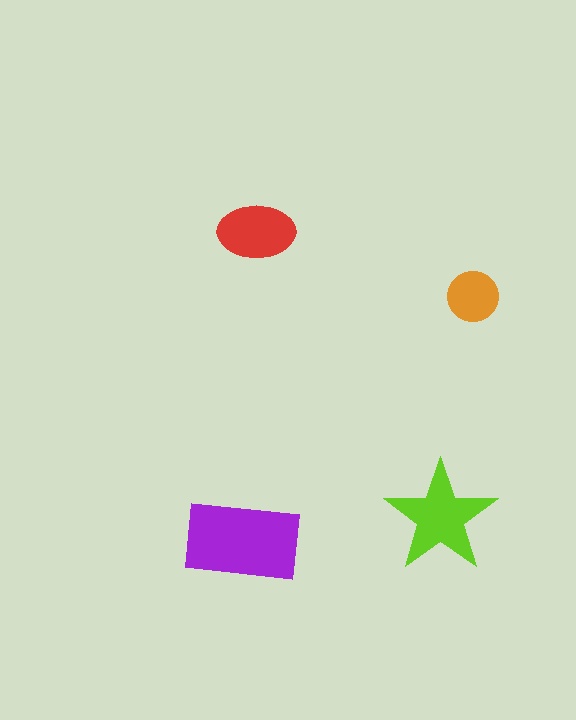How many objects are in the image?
There are 4 objects in the image.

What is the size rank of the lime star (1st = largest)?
2nd.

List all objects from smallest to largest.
The orange circle, the red ellipse, the lime star, the purple rectangle.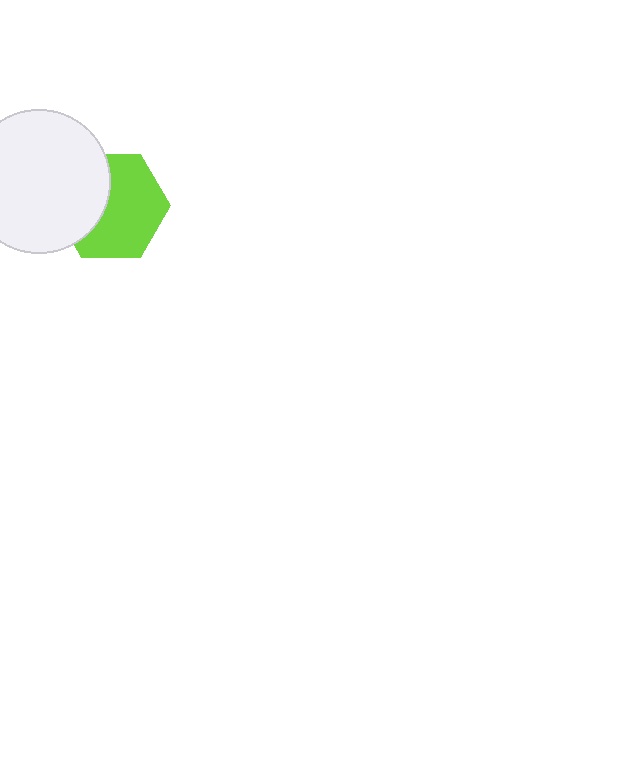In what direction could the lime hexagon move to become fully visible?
The lime hexagon could move right. That would shift it out from behind the white circle entirely.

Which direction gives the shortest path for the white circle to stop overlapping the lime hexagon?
Moving left gives the shortest separation.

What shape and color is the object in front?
The object in front is a white circle.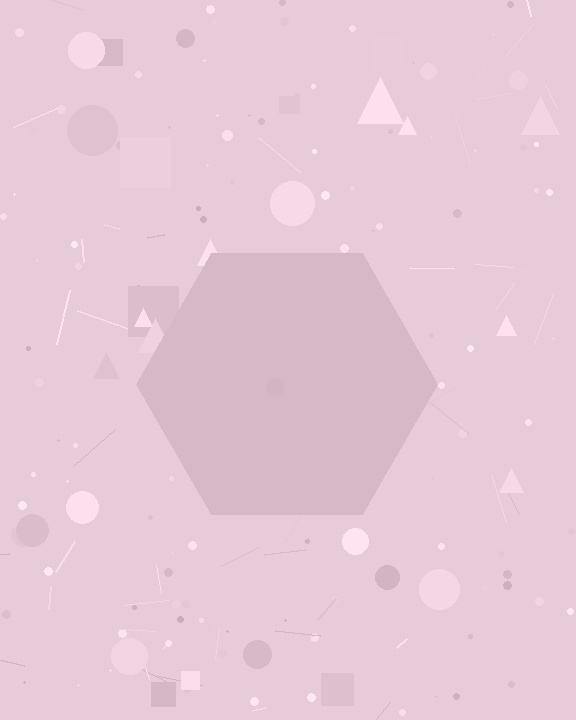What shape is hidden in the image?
A hexagon is hidden in the image.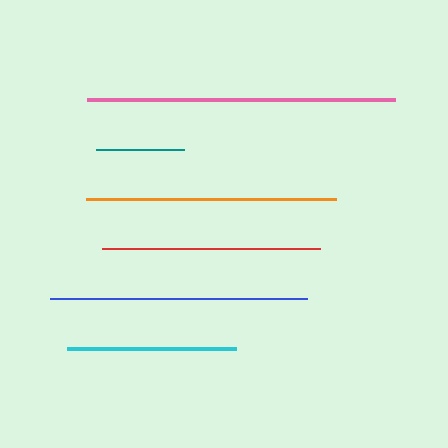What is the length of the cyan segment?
The cyan segment is approximately 169 pixels long.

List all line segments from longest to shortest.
From longest to shortest: pink, blue, orange, red, cyan, teal.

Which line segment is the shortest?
The teal line is the shortest at approximately 88 pixels.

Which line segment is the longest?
The pink line is the longest at approximately 308 pixels.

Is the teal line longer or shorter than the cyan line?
The cyan line is longer than the teal line.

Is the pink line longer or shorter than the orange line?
The pink line is longer than the orange line.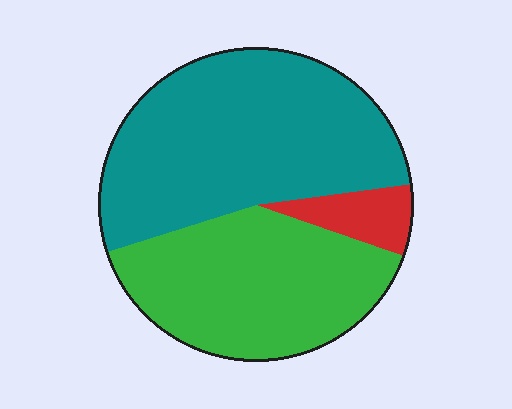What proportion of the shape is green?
Green covers 40% of the shape.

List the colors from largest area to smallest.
From largest to smallest: teal, green, red.